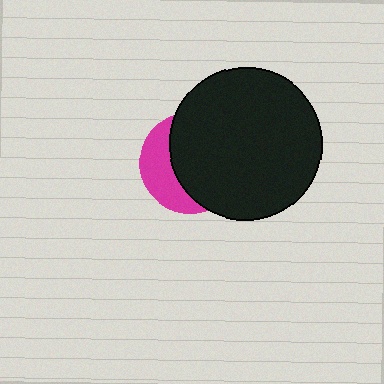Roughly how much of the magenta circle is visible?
A small part of it is visible (roughly 34%).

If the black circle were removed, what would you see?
You would see the complete magenta circle.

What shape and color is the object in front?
The object in front is a black circle.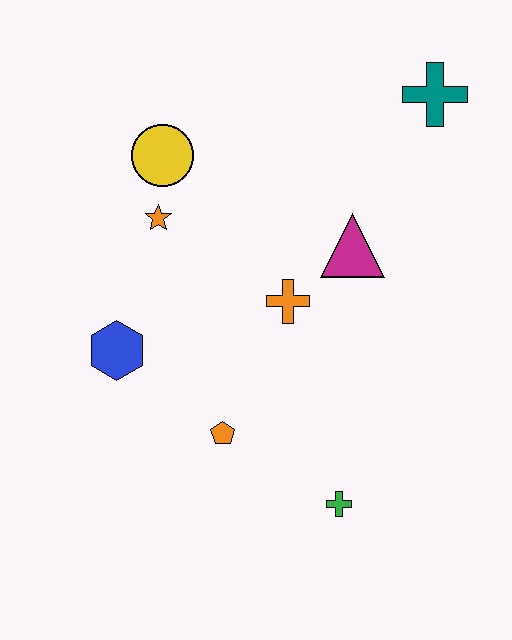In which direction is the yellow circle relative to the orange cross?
The yellow circle is above the orange cross.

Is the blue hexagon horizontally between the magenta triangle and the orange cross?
No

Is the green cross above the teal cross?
No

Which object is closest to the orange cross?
The magenta triangle is closest to the orange cross.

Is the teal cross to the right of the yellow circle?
Yes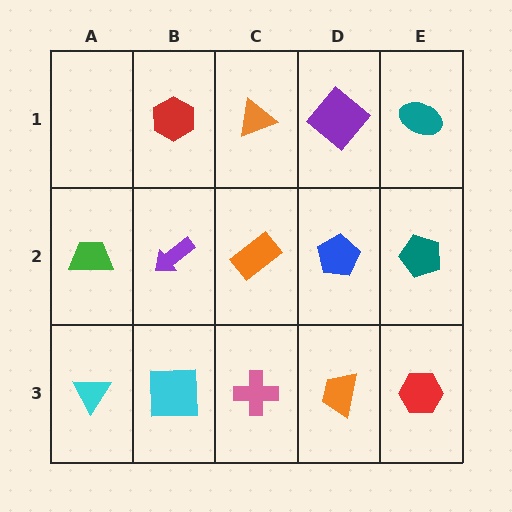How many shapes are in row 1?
4 shapes.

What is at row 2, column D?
A blue pentagon.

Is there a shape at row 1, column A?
No, that cell is empty.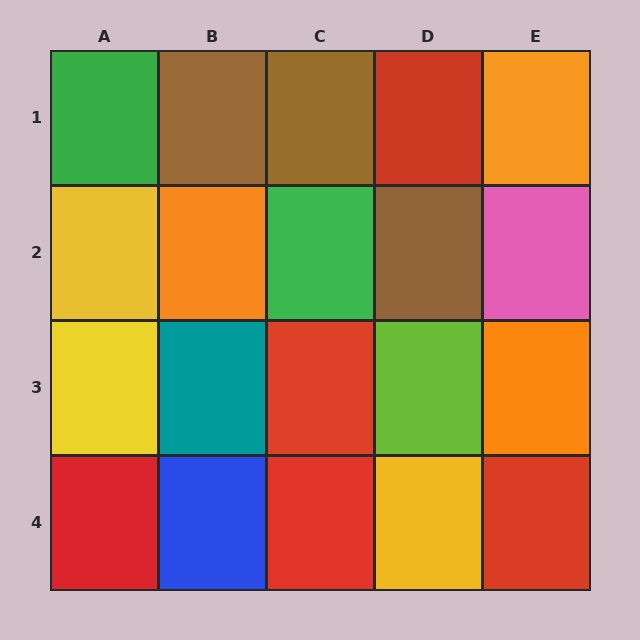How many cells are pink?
1 cell is pink.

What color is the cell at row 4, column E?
Red.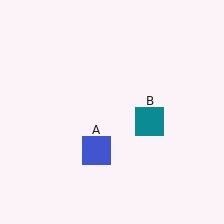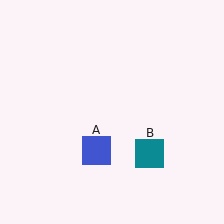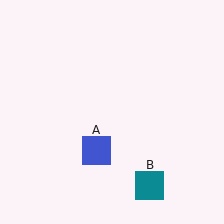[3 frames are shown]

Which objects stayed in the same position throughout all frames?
Blue square (object A) remained stationary.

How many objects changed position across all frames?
1 object changed position: teal square (object B).